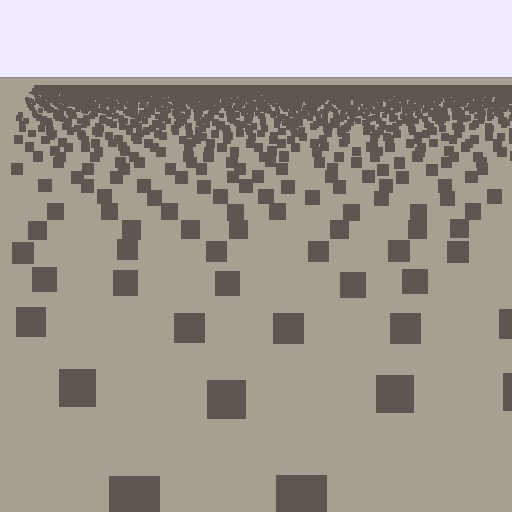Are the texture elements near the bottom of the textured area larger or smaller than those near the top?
Larger. Near the bottom, elements are closer to the viewer and appear at a bigger on-screen size.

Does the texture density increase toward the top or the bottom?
Density increases toward the top.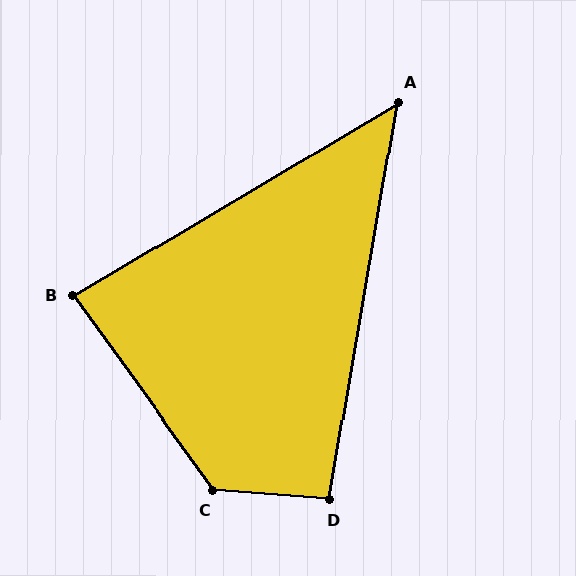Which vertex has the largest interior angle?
C, at approximately 130 degrees.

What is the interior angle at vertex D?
Approximately 95 degrees (obtuse).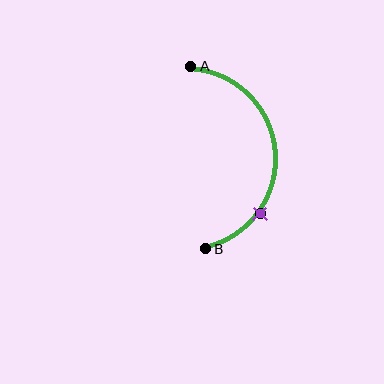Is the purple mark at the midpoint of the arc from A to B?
No. The purple mark lies on the arc but is closer to endpoint B. The arc midpoint would be at the point on the curve equidistant along the arc from both A and B.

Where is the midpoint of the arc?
The arc midpoint is the point on the curve farthest from the straight line joining A and B. It sits to the right of that line.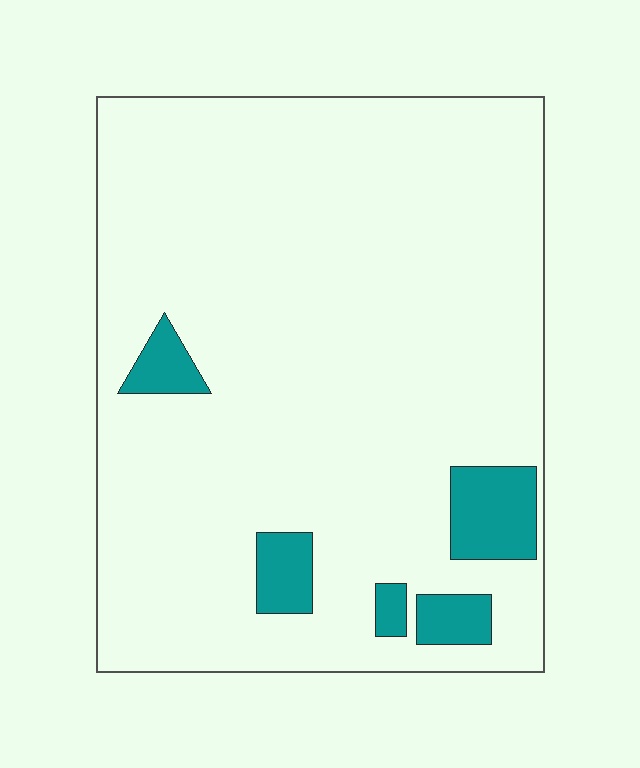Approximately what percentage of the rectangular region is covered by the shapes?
Approximately 10%.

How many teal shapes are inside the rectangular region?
5.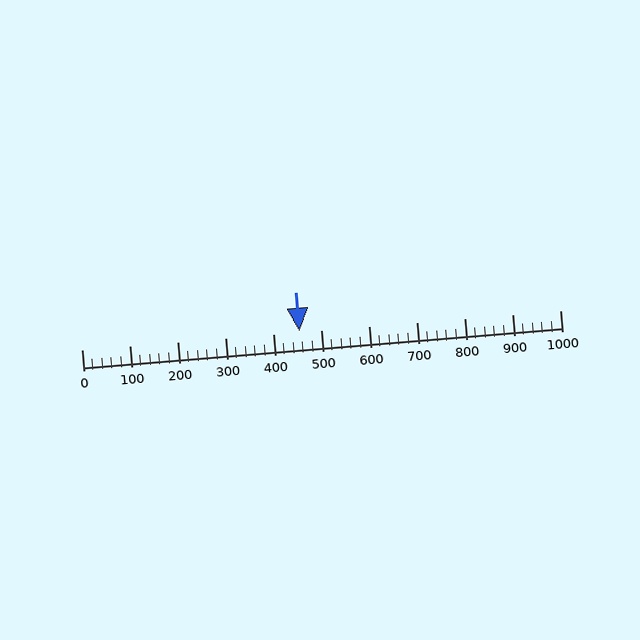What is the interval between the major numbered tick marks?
The major tick marks are spaced 100 units apart.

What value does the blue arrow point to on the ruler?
The blue arrow points to approximately 456.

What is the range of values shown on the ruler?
The ruler shows values from 0 to 1000.